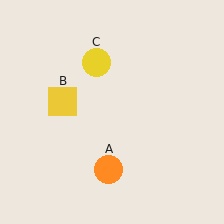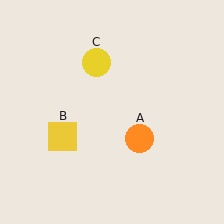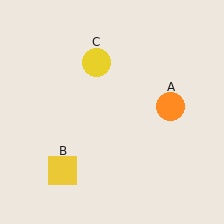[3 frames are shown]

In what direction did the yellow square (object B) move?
The yellow square (object B) moved down.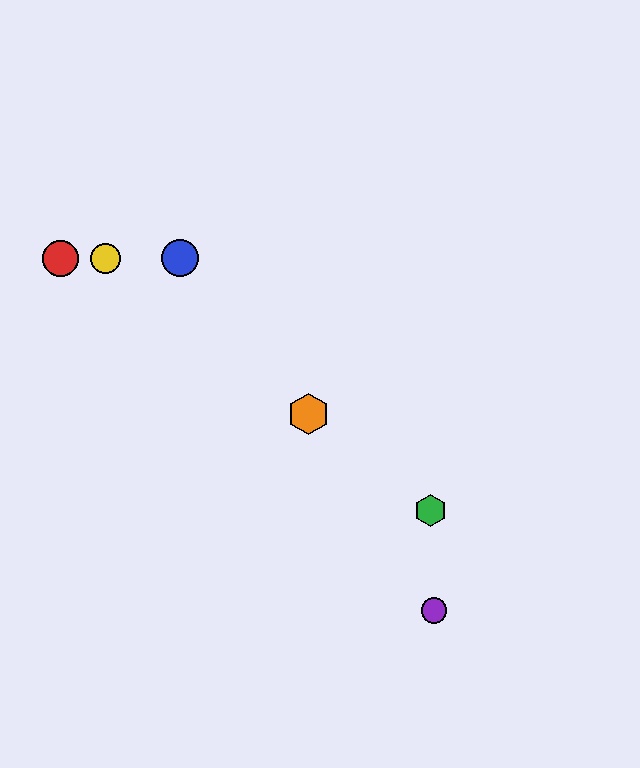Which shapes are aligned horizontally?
The red circle, the blue circle, the yellow circle are aligned horizontally.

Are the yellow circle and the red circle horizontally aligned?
Yes, both are at y≈258.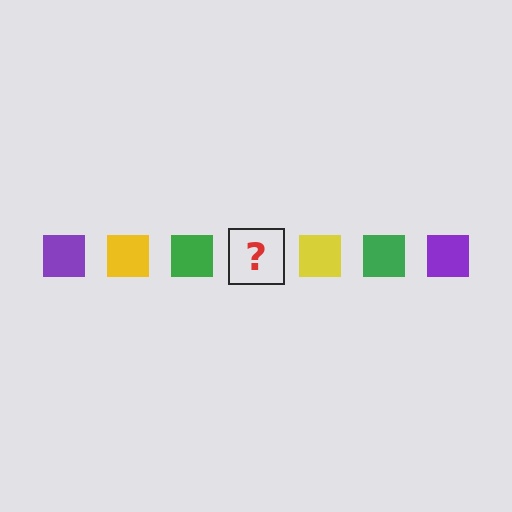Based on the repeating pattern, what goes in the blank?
The blank should be a purple square.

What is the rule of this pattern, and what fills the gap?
The rule is that the pattern cycles through purple, yellow, green squares. The gap should be filled with a purple square.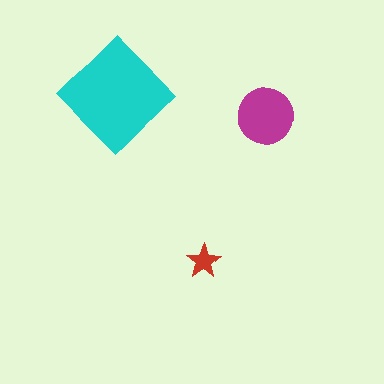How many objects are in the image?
There are 3 objects in the image.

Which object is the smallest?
The red star.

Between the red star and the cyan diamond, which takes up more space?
The cyan diamond.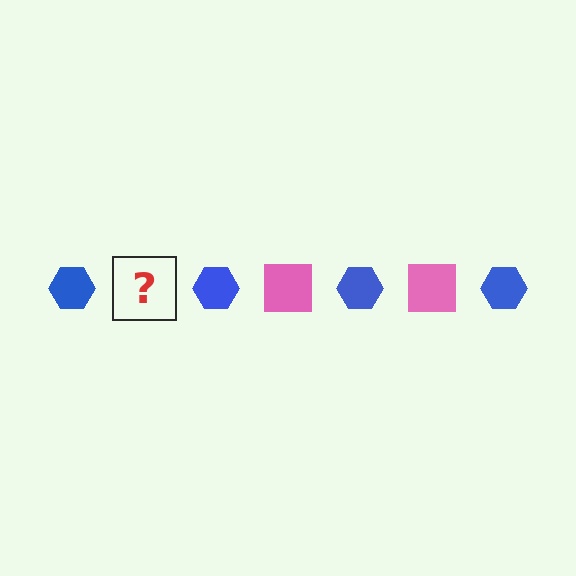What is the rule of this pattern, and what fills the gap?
The rule is that the pattern alternates between blue hexagon and pink square. The gap should be filled with a pink square.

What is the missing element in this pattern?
The missing element is a pink square.